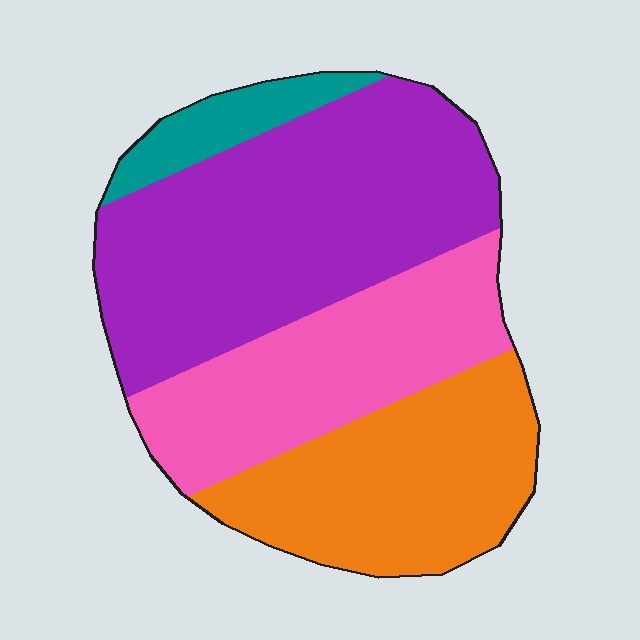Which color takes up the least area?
Teal, at roughly 5%.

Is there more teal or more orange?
Orange.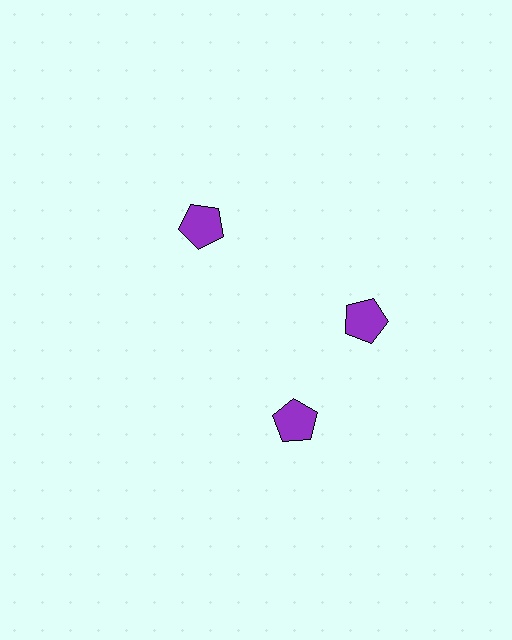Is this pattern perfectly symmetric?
No. The 3 purple pentagons are arranged in a ring, but one element near the 7 o'clock position is rotated out of alignment along the ring, breaking the 3-fold rotational symmetry.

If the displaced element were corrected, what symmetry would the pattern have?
It would have 3-fold rotational symmetry — the pattern would map onto itself every 120 degrees.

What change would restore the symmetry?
The symmetry would be restored by rotating it back into even spacing with its neighbors so that all 3 pentagons sit at equal angles and equal distance from the center.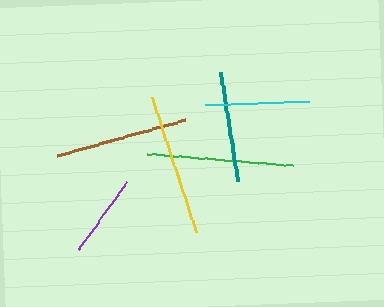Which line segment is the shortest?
The purple line is the shortest at approximately 83 pixels.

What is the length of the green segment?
The green segment is approximately 146 pixels long.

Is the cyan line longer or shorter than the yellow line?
The yellow line is longer than the cyan line.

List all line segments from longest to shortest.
From longest to shortest: green, yellow, brown, teal, cyan, purple.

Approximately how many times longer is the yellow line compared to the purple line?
The yellow line is approximately 1.7 times the length of the purple line.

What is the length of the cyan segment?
The cyan segment is approximately 104 pixels long.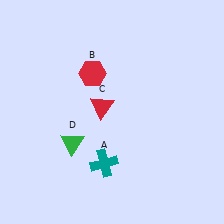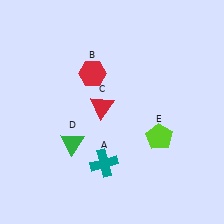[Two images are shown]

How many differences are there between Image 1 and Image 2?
There is 1 difference between the two images.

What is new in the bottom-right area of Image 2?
A lime pentagon (E) was added in the bottom-right area of Image 2.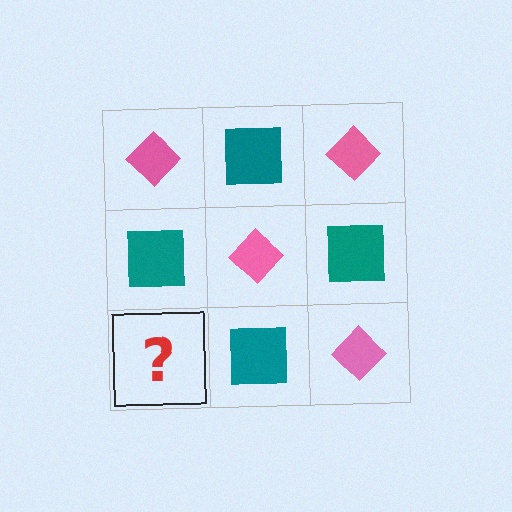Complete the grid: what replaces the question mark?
The question mark should be replaced with a pink diamond.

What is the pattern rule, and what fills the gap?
The rule is that it alternates pink diamond and teal square in a checkerboard pattern. The gap should be filled with a pink diamond.